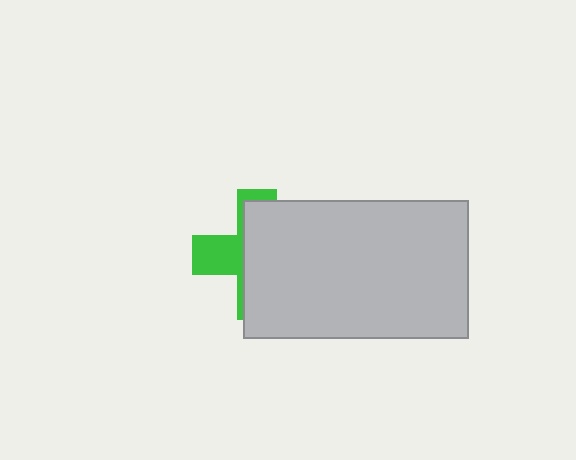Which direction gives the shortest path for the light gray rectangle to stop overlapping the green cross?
Moving right gives the shortest separation.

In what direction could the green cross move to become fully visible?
The green cross could move left. That would shift it out from behind the light gray rectangle entirely.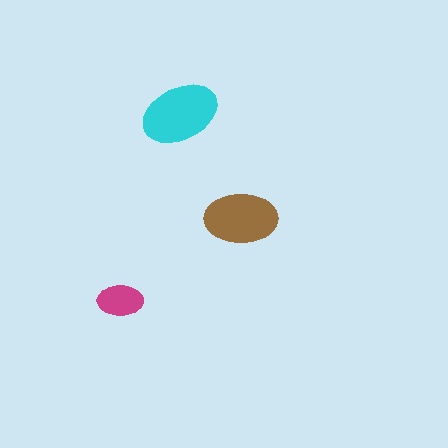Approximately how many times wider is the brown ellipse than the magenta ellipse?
About 1.5 times wider.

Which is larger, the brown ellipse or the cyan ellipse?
The cyan one.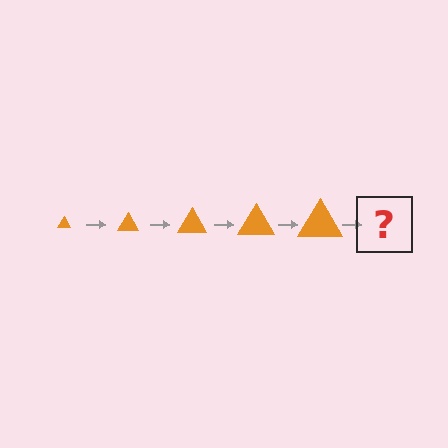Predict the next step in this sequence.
The next step is an orange triangle, larger than the previous one.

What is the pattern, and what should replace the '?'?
The pattern is that the triangle gets progressively larger each step. The '?' should be an orange triangle, larger than the previous one.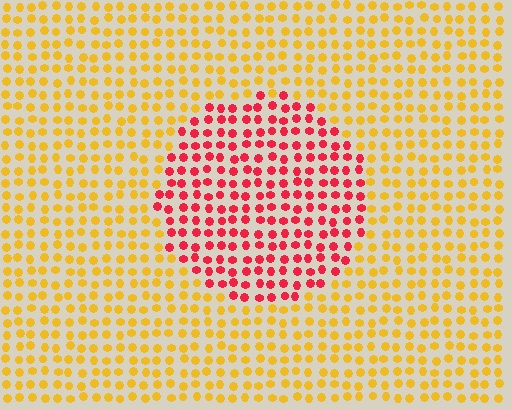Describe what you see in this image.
The image is filled with small yellow elements in a uniform arrangement. A circle-shaped region is visible where the elements are tinted to a slightly different hue, forming a subtle color boundary.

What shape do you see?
I see a circle.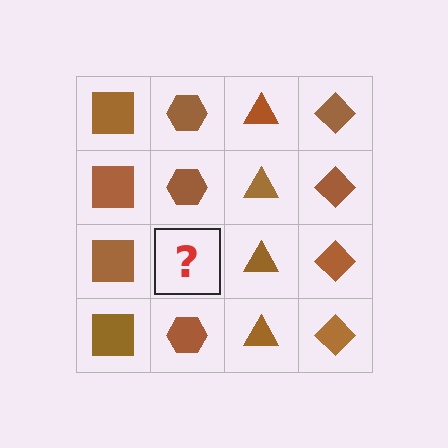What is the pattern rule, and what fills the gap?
The rule is that each column has a consistent shape. The gap should be filled with a brown hexagon.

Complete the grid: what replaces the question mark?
The question mark should be replaced with a brown hexagon.